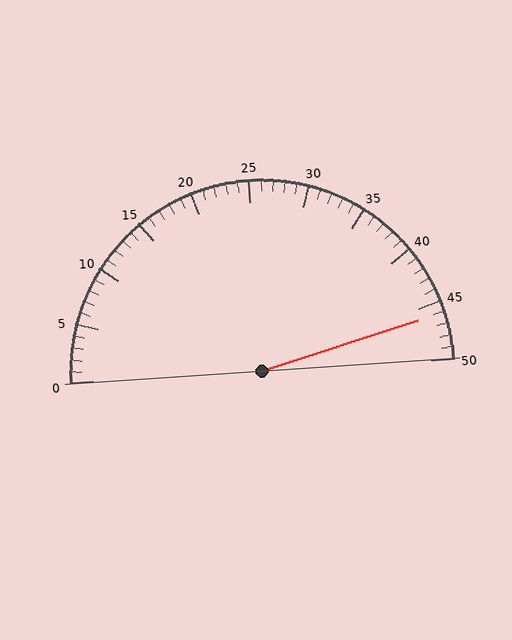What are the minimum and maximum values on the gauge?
The gauge ranges from 0 to 50.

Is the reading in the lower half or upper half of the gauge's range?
The reading is in the upper half of the range (0 to 50).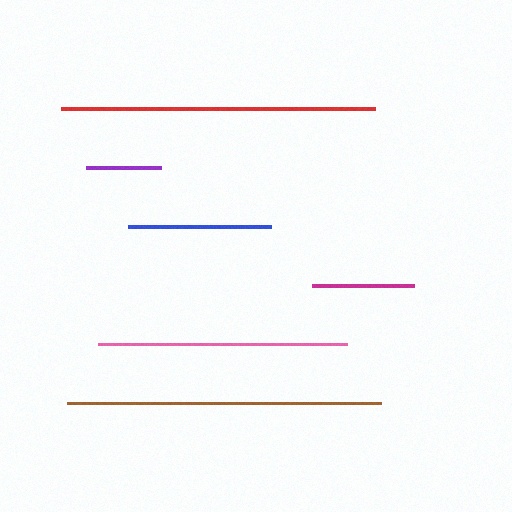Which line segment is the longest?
The brown line is the longest at approximately 314 pixels.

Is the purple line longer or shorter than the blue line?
The blue line is longer than the purple line.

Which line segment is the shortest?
The purple line is the shortest at approximately 76 pixels.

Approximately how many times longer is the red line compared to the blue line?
The red line is approximately 2.2 times the length of the blue line.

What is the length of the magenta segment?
The magenta segment is approximately 102 pixels long.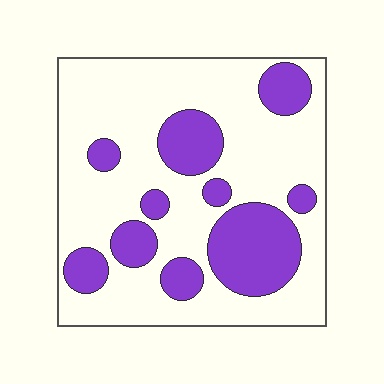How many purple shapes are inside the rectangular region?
10.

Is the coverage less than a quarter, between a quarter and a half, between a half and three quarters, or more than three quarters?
Between a quarter and a half.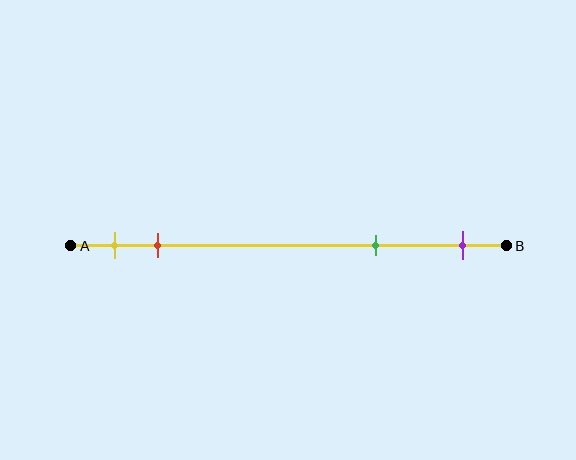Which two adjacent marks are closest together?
The yellow and red marks are the closest adjacent pair.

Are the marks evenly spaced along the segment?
No, the marks are not evenly spaced.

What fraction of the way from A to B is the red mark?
The red mark is approximately 20% (0.2) of the way from A to B.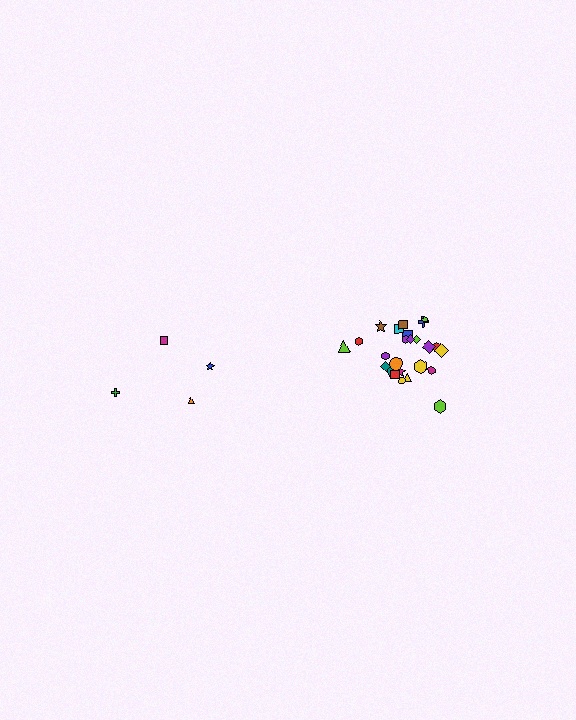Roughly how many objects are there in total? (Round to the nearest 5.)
Roughly 30 objects in total.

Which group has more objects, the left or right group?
The right group.